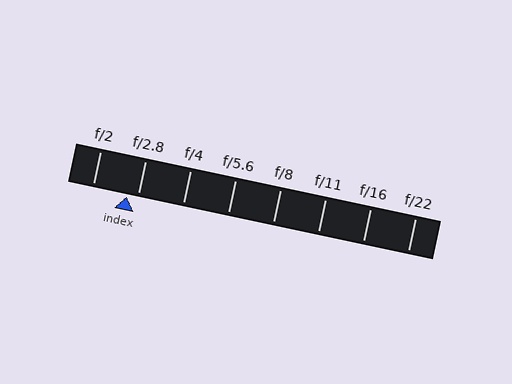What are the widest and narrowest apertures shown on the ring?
The widest aperture shown is f/2 and the narrowest is f/22.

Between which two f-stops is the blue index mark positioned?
The index mark is between f/2 and f/2.8.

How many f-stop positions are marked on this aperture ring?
There are 8 f-stop positions marked.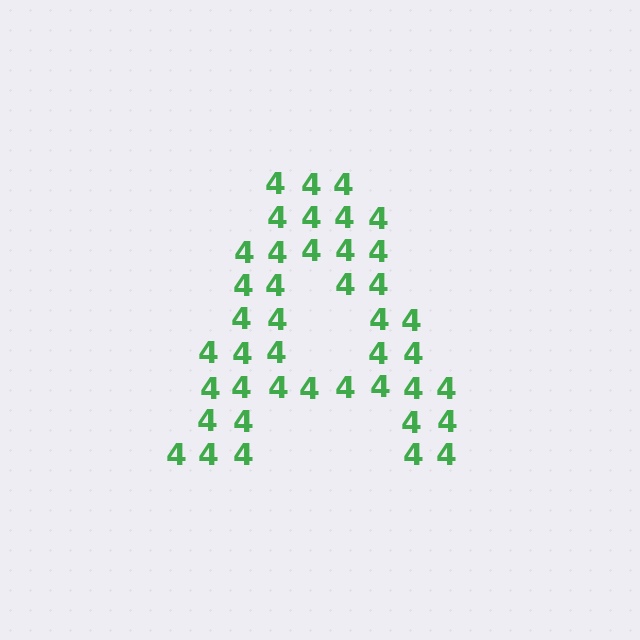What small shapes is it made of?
It is made of small digit 4's.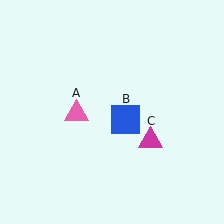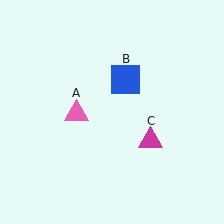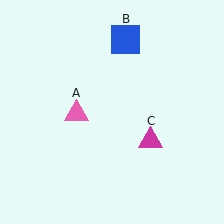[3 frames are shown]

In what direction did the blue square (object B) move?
The blue square (object B) moved up.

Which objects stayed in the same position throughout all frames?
Pink triangle (object A) and magenta triangle (object C) remained stationary.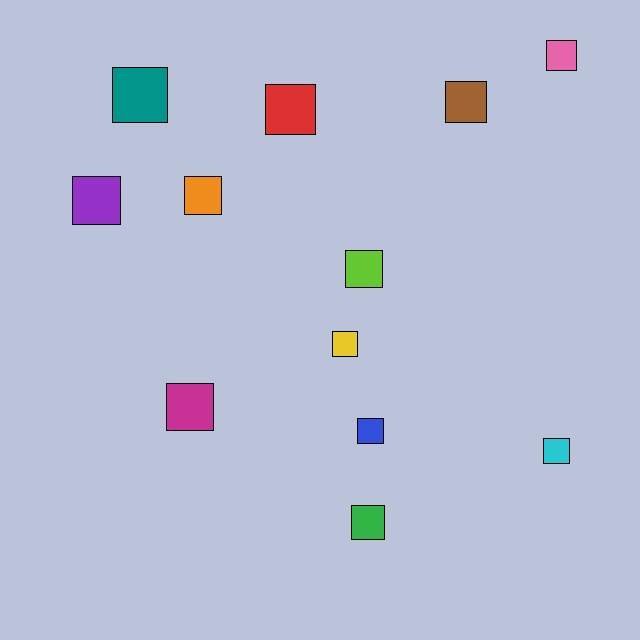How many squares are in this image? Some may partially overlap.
There are 12 squares.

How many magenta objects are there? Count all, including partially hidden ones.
There is 1 magenta object.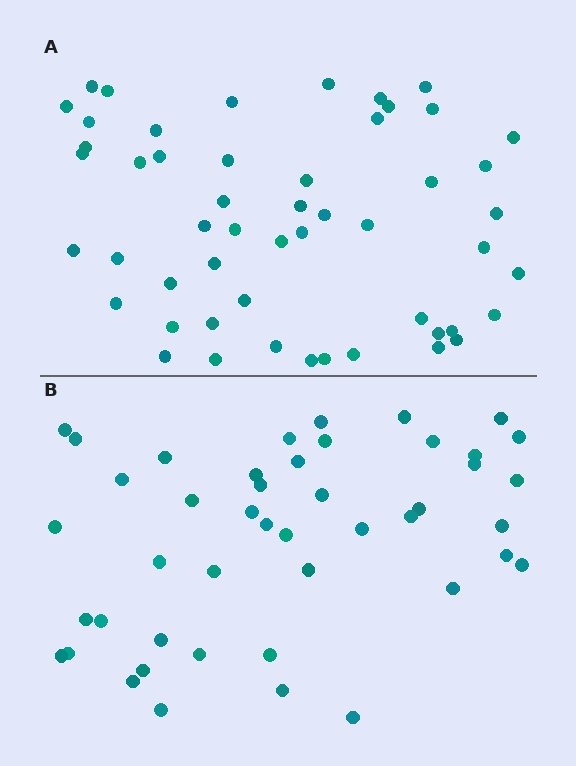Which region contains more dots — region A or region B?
Region A (the top region) has more dots.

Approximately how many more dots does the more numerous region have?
Region A has roughly 8 or so more dots than region B.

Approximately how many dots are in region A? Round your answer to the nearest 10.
About 50 dots. (The exact count is 52, which rounds to 50.)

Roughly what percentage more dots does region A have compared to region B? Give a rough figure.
About 15% more.